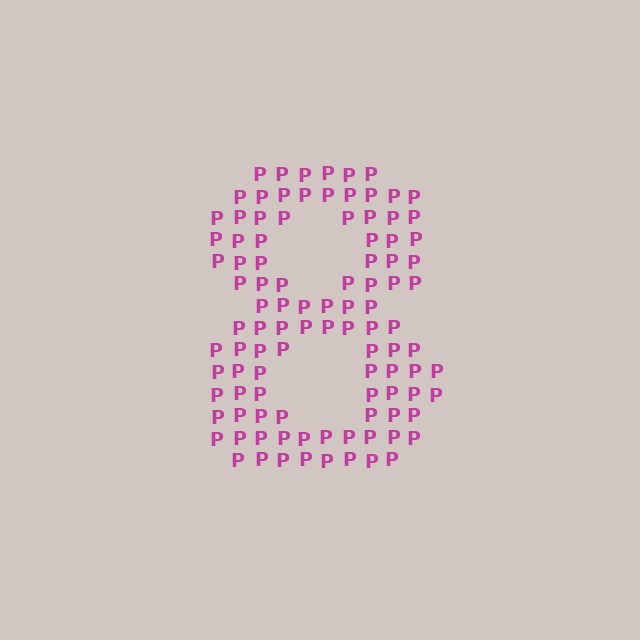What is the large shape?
The large shape is the digit 8.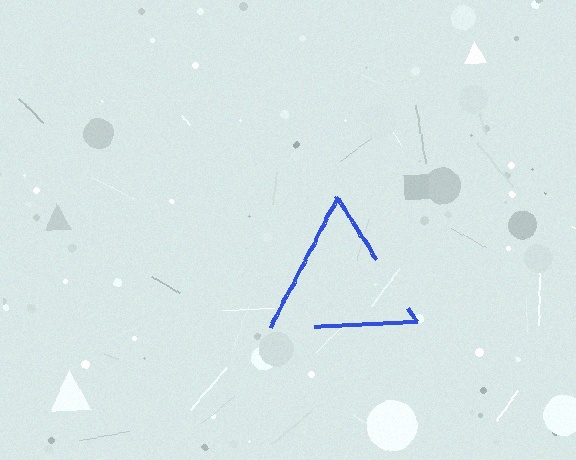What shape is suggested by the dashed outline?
The dashed outline suggests a triangle.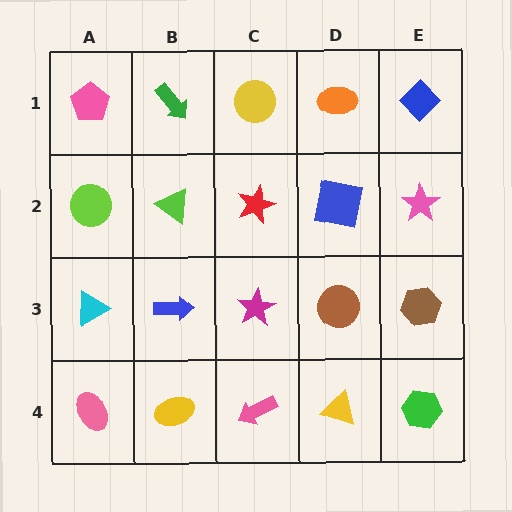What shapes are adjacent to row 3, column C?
A red star (row 2, column C), a pink arrow (row 4, column C), a blue arrow (row 3, column B), a brown circle (row 3, column D).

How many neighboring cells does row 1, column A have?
2.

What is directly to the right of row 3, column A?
A blue arrow.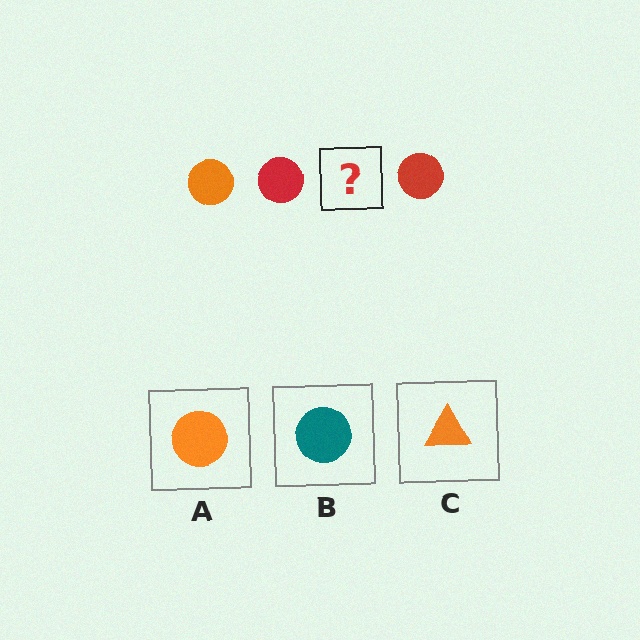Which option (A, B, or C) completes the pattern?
A.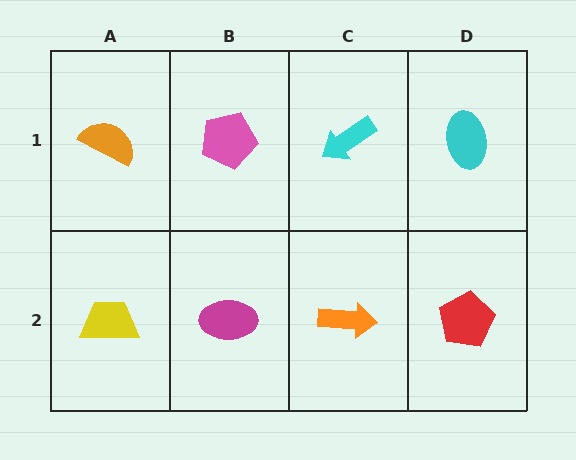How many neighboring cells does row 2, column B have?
3.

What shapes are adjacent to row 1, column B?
A magenta ellipse (row 2, column B), an orange semicircle (row 1, column A), a cyan arrow (row 1, column C).